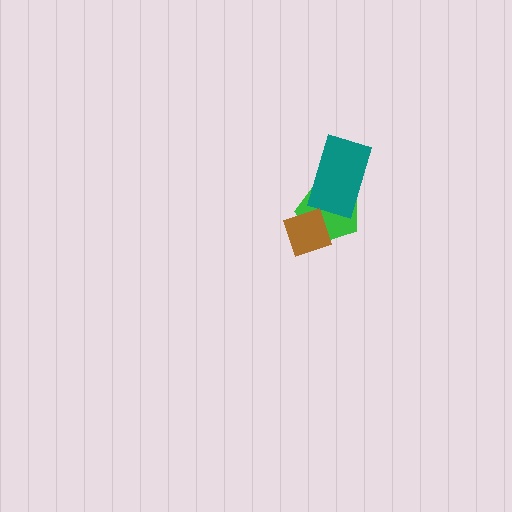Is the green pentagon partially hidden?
Yes, it is partially covered by another shape.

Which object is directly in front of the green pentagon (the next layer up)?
The teal rectangle is directly in front of the green pentagon.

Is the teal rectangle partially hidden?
No, no other shape covers it.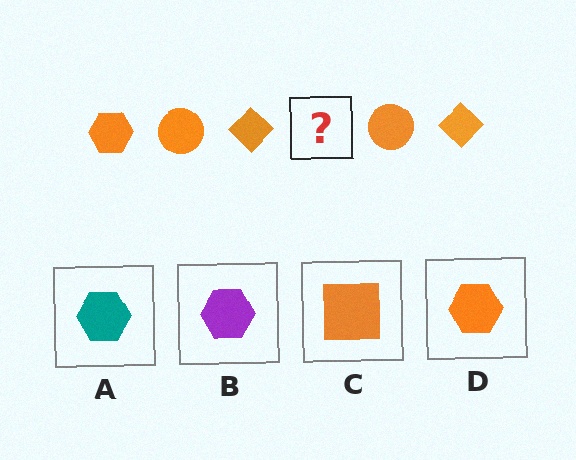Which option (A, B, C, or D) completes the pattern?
D.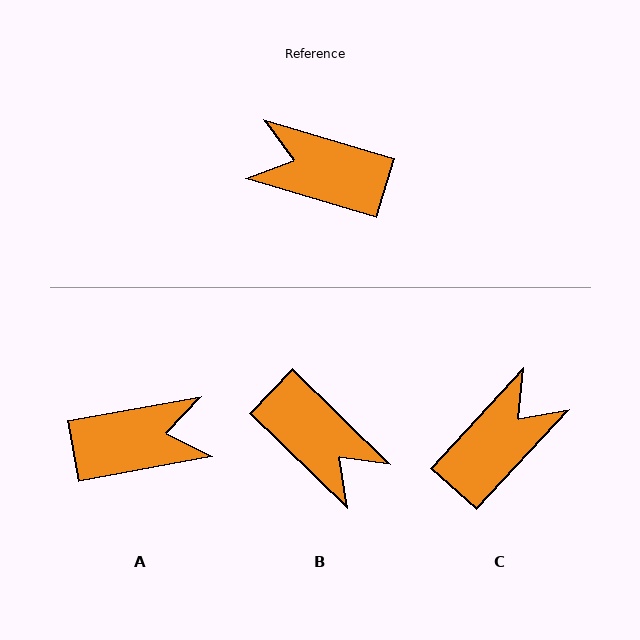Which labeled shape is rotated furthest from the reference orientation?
A, about 153 degrees away.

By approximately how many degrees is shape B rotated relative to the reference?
Approximately 152 degrees counter-clockwise.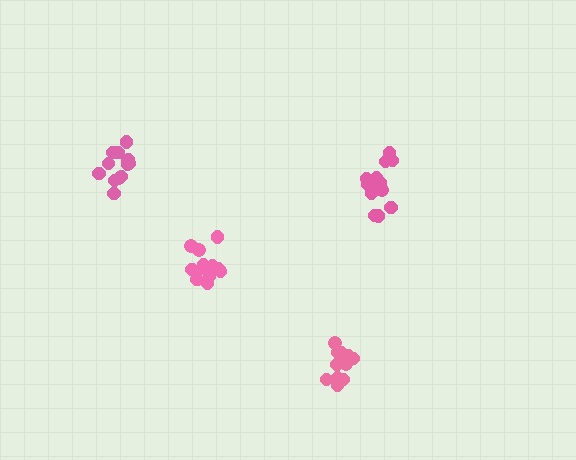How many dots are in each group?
Group 1: 13 dots, Group 2: 14 dots, Group 3: 15 dots, Group 4: 15 dots (57 total).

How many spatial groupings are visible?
There are 4 spatial groupings.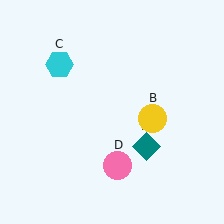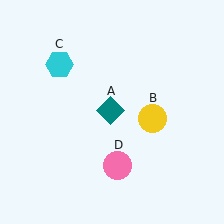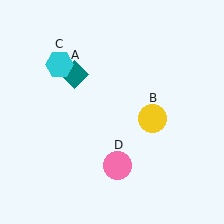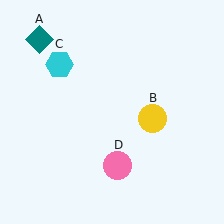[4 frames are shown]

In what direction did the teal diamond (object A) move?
The teal diamond (object A) moved up and to the left.